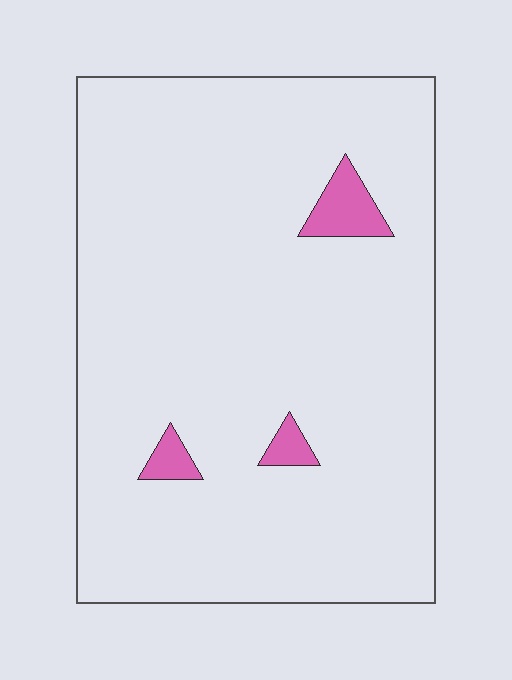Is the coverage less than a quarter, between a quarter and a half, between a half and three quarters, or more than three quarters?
Less than a quarter.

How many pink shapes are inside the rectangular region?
3.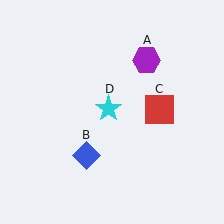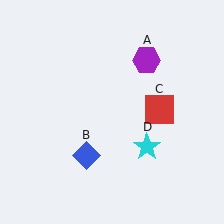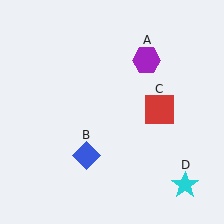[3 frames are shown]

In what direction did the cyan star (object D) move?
The cyan star (object D) moved down and to the right.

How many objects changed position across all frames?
1 object changed position: cyan star (object D).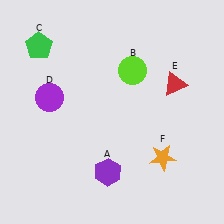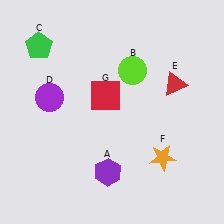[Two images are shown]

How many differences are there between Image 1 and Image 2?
There is 1 difference between the two images.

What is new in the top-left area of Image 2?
A red square (G) was added in the top-left area of Image 2.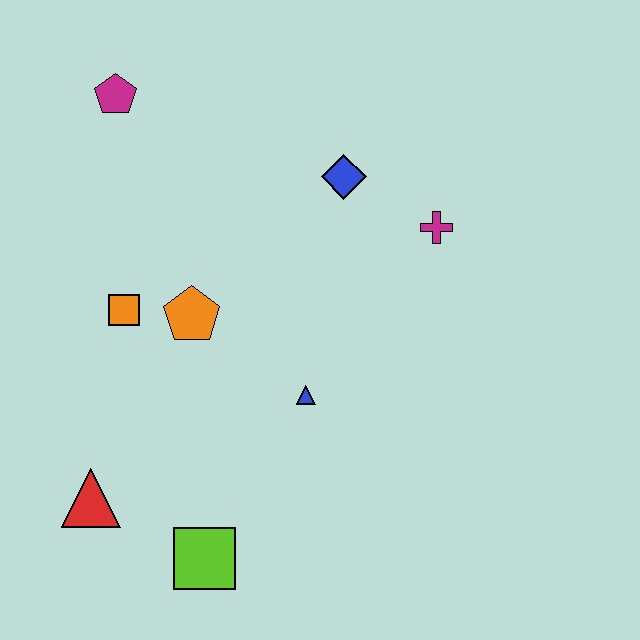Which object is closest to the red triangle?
The lime square is closest to the red triangle.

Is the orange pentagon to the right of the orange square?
Yes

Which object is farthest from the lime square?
The magenta pentagon is farthest from the lime square.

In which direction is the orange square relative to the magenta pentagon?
The orange square is below the magenta pentagon.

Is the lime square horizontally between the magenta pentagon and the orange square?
No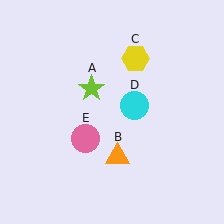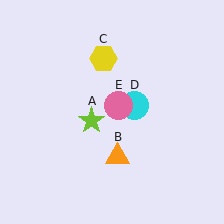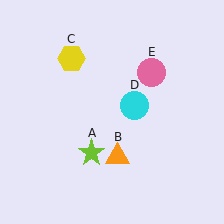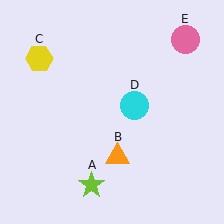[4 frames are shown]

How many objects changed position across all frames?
3 objects changed position: lime star (object A), yellow hexagon (object C), pink circle (object E).